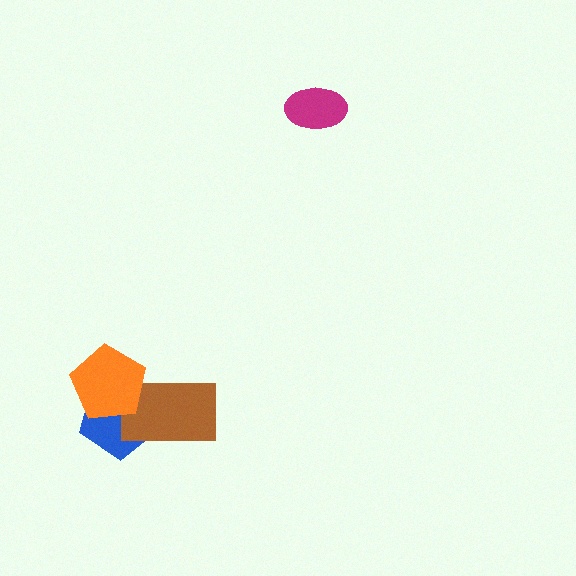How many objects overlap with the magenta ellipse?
0 objects overlap with the magenta ellipse.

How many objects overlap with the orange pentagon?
2 objects overlap with the orange pentagon.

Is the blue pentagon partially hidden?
Yes, it is partially covered by another shape.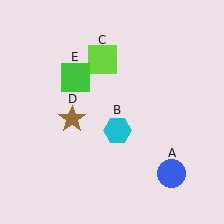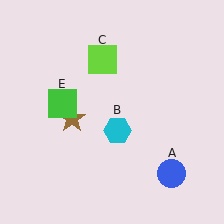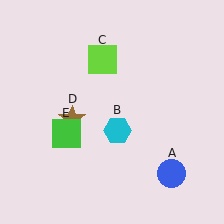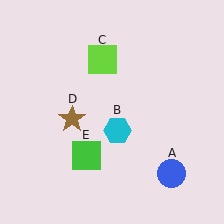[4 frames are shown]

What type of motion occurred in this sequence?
The green square (object E) rotated counterclockwise around the center of the scene.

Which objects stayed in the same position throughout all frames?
Blue circle (object A) and cyan hexagon (object B) and lime square (object C) and brown star (object D) remained stationary.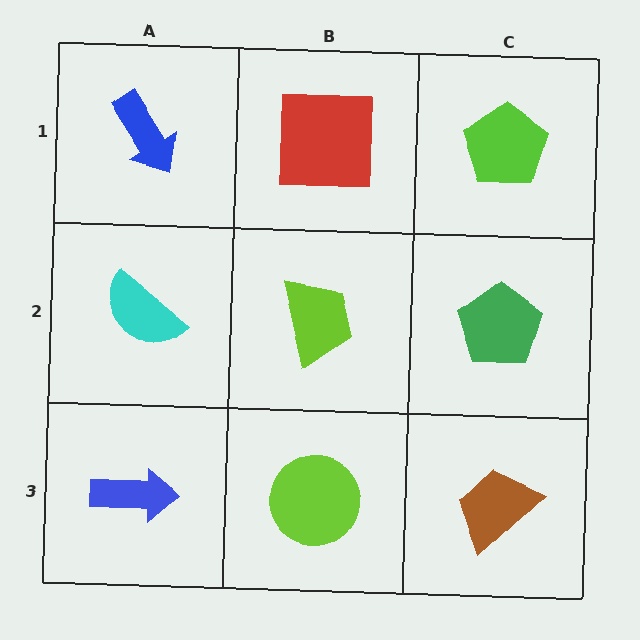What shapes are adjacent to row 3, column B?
A lime trapezoid (row 2, column B), a blue arrow (row 3, column A), a brown trapezoid (row 3, column C).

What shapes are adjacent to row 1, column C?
A green pentagon (row 2, column C), a red square (row 1, column B).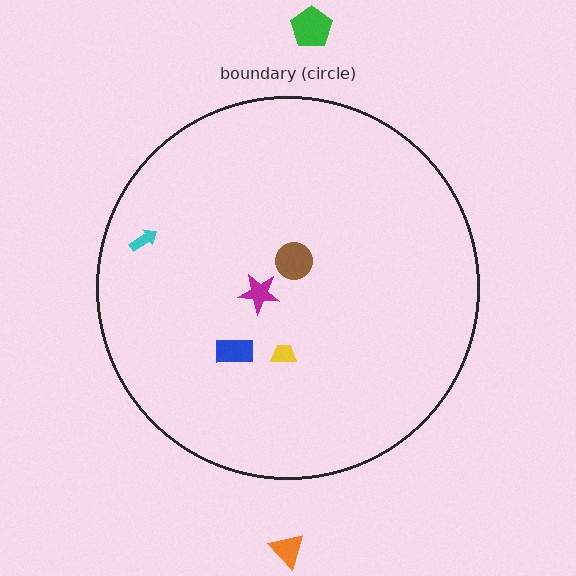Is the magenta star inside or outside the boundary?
Inside.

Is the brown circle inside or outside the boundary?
Inside.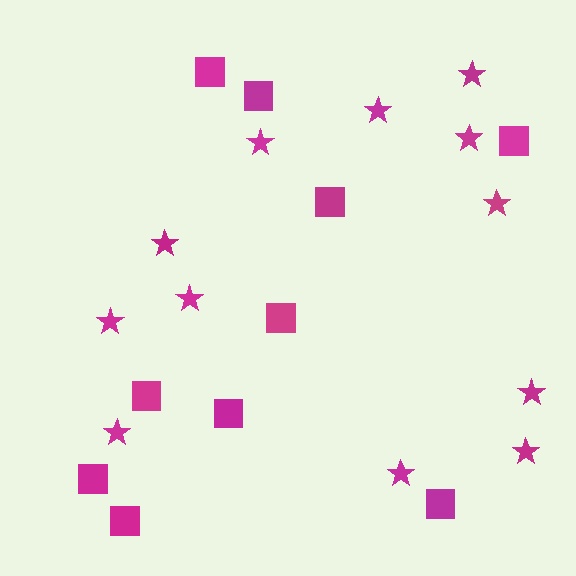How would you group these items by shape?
There are 2 groups: one group of stars (12) and one group of squares (10).